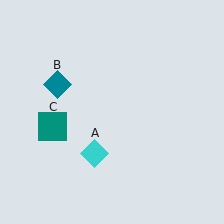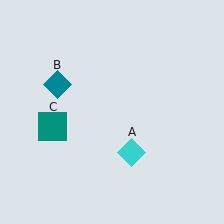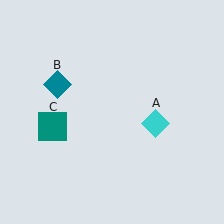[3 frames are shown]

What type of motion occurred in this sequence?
The cyan diamond (object A) rotated counterclockwise around the center of the scene.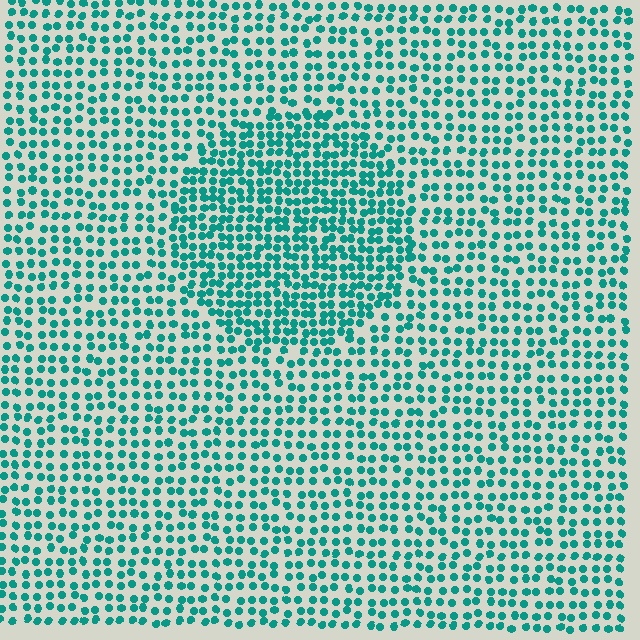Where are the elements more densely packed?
The elements are more densely packed inside the circle boundary.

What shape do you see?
I see a circle.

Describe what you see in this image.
The image contains small teal elements arranged at two different densities. A circle-shaped region is visible where the elements are more densely packed than the surrounding area.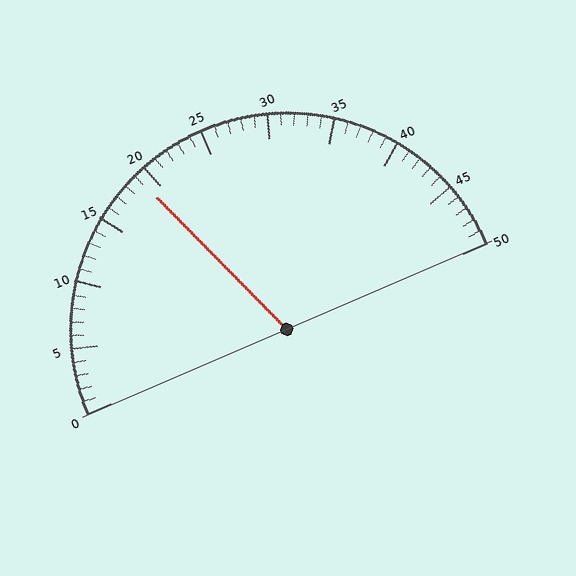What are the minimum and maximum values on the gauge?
The gauge ranges from 0 to 50.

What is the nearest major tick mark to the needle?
The nearest major tick mark is 20.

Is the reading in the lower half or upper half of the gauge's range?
The reading is in the lower half of the range (0 to 50).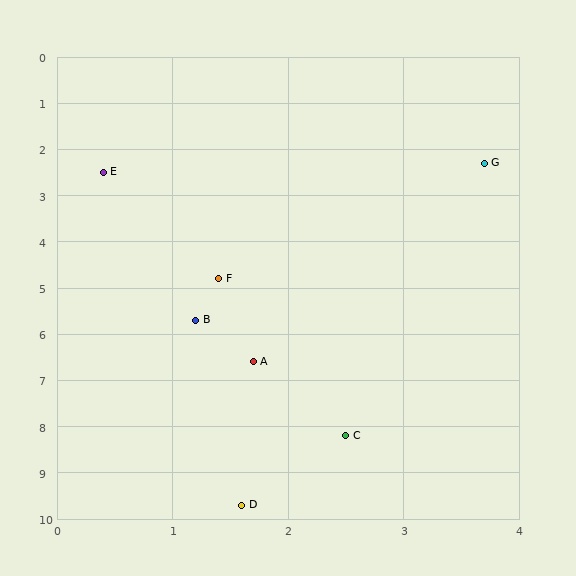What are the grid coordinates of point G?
Point G is at approximately (3.7, 2.3).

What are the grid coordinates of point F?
Point F is at approximately (1.4, 4.8).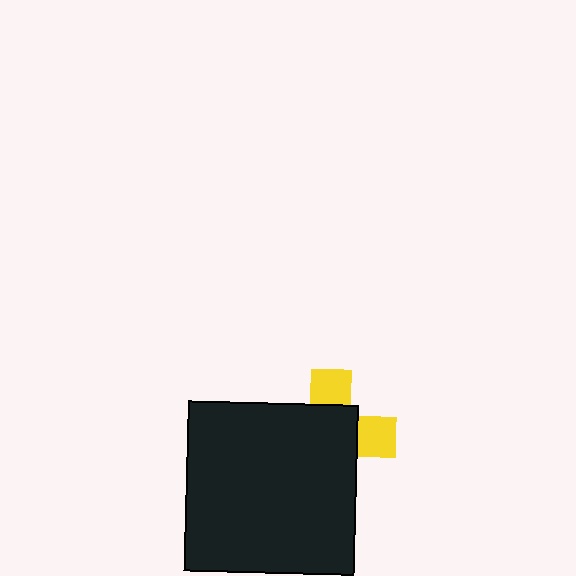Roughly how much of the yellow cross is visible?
A small part of it is visible (roughly 33%).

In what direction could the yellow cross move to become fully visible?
The yellow cross could move toward the upper-right. That would shift it out from behind the black square entirely.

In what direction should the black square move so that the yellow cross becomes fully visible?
The black square should move toward the lower-left. That is the shortest direction to clear the overlap and leave the yellow cross fully visible.